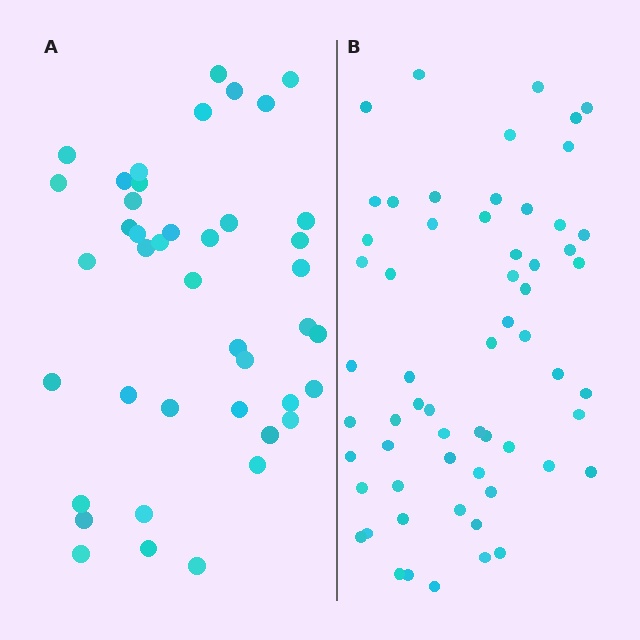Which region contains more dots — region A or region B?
Region B (the right region) has more dots.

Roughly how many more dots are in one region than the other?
Region B has approximately 20 more dots than region A.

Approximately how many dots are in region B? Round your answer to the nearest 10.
About 60 dots.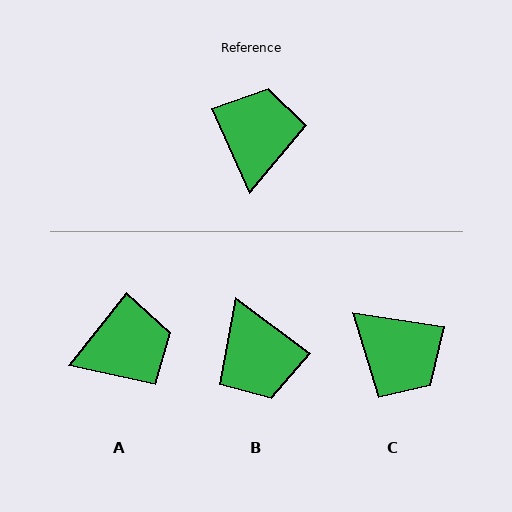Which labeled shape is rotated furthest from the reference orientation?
B, about 151 degrees away.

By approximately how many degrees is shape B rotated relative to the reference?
Approximately 151 degrees clockwise.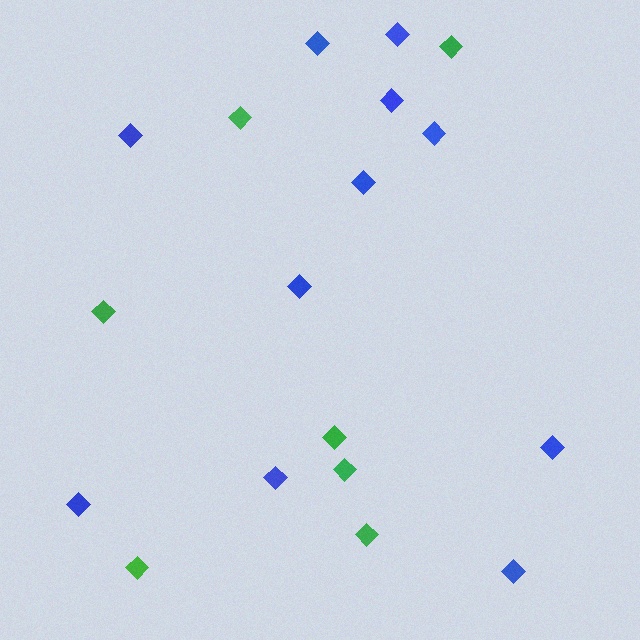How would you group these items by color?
There are 2 groups: one group of green diamonds (7) and one group of blue diamonds (11).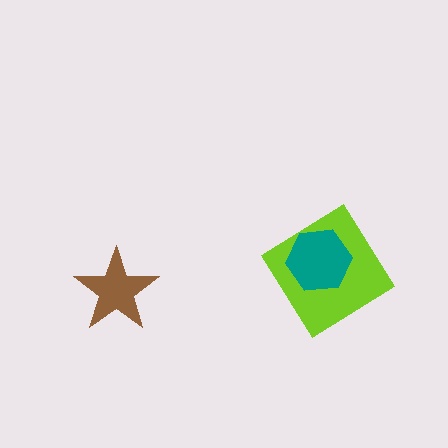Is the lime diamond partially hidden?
Yes, it is partially covered by another shape.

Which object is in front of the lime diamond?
The teal hexagon is in front of the lime diamond.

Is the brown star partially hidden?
No, no other shape covers it.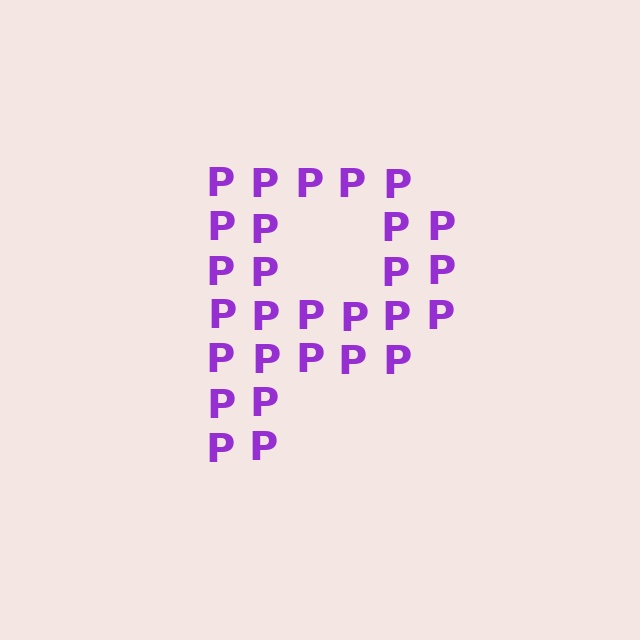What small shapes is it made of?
It is made of small letter P's.